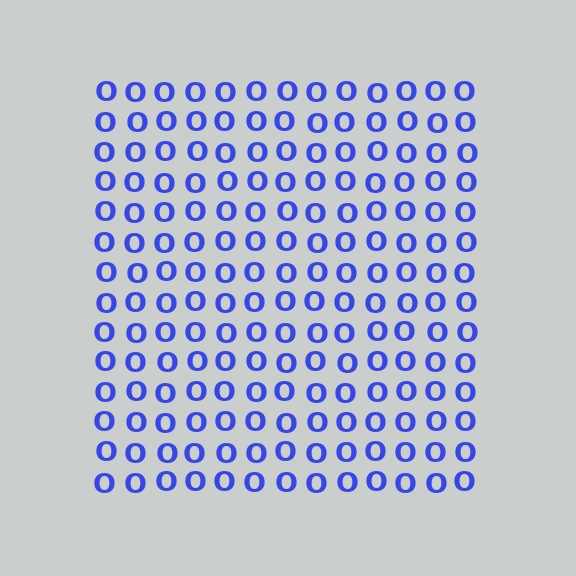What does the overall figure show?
The overall figure shows a square.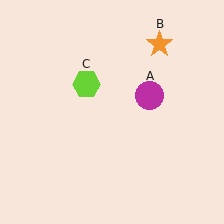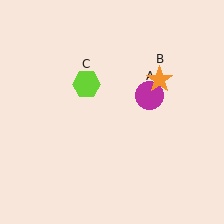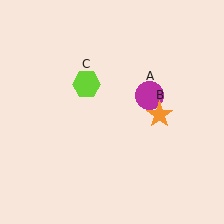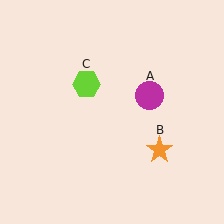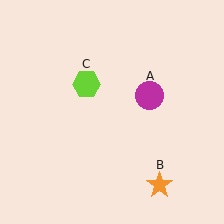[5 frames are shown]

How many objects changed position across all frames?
1 object changed position: orange star (object B).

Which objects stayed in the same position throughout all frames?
Magenta circle (object A) and lime hexagon (object C) remained stationary.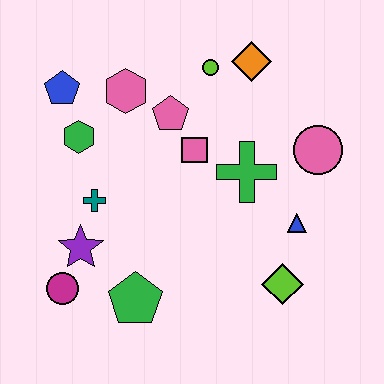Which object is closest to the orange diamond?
The lime circle is closest to the orange diamond.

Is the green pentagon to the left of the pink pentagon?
Yes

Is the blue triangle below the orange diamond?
Yes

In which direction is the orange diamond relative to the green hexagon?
The orange diamond is to the right of the green hexagon.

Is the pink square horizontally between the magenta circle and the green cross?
Yes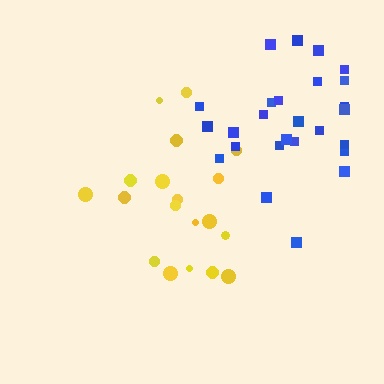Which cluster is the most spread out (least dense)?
Blue.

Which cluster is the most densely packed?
Yellow.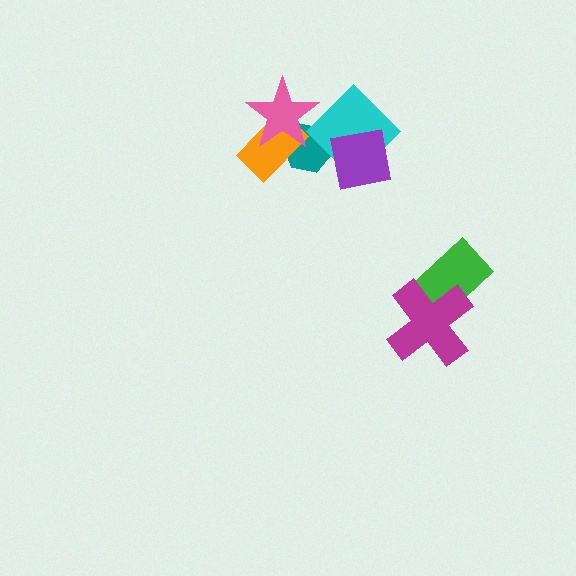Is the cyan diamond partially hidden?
Yes, it is partially covered by another shape.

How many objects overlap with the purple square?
1 object overlaps with the purple square.